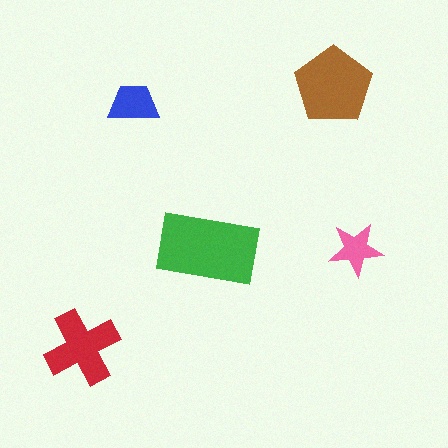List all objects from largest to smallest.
The green rectangle, the brown pentagon, the red cross, the blue trapezoid, the pink star.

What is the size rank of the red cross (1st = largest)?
3rd.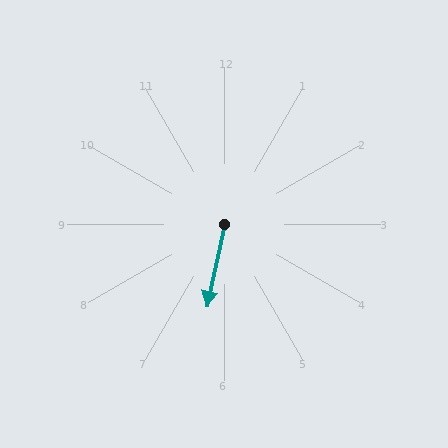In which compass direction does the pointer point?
South.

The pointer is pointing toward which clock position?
Roughly 6 o'clock.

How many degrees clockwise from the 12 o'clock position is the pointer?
Approximately 192 degrees.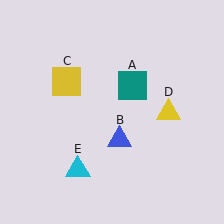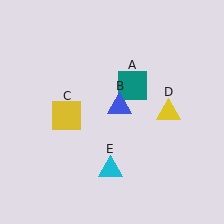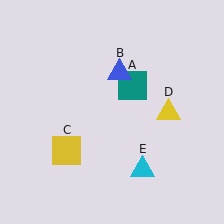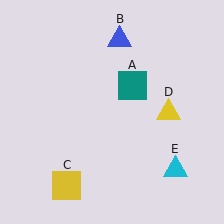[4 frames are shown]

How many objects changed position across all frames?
3 objects changed position: blue triangle (object B), yellow square (object C), cyan triangle (object E).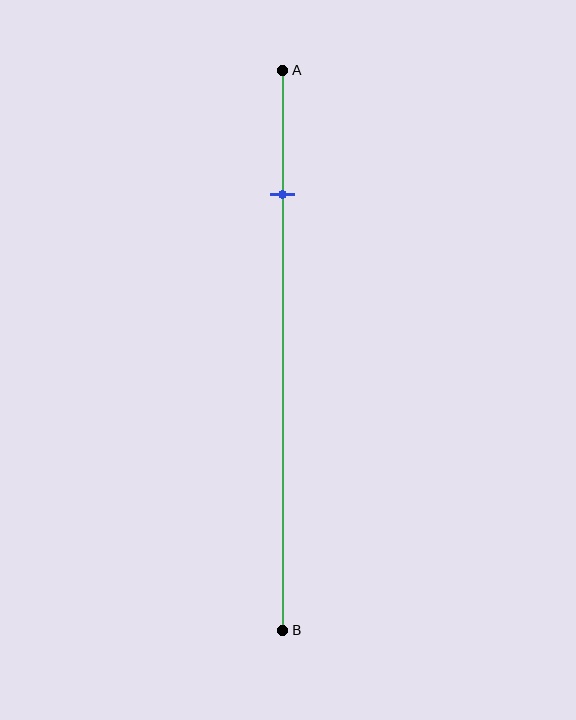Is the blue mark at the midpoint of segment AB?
No, the mark is at about 20% from A, not at the 50% midpoint.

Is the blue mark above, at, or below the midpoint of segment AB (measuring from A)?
The blue mark is above the midpoint of segment AB.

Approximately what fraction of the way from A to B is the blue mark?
The blue mark is approximately 20% of the way from A to B.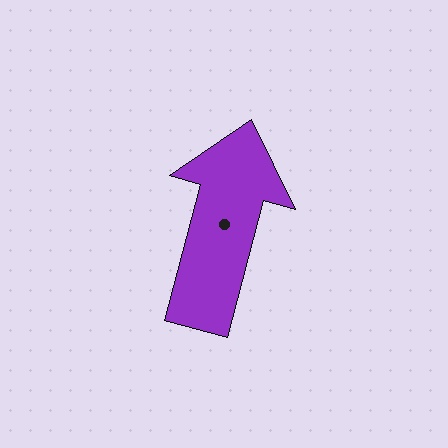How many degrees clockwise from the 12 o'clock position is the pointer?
Approximately 15 degrees.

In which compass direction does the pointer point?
North.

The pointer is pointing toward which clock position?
Roughly 12 o'clock.